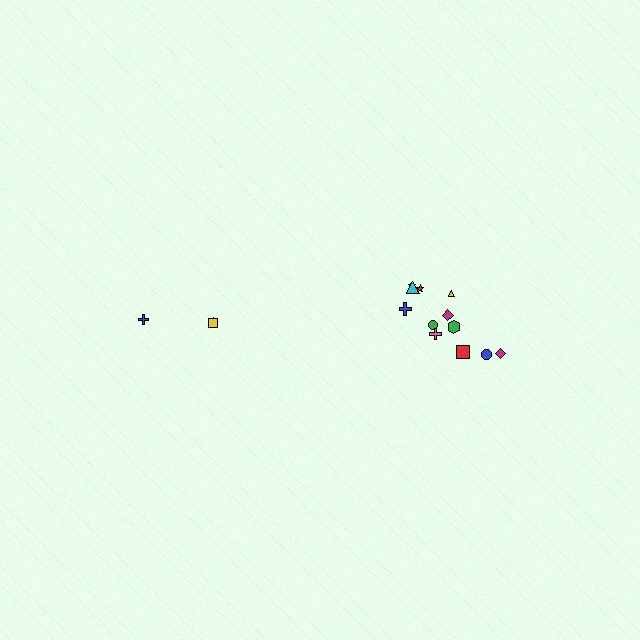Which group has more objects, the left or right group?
The right group.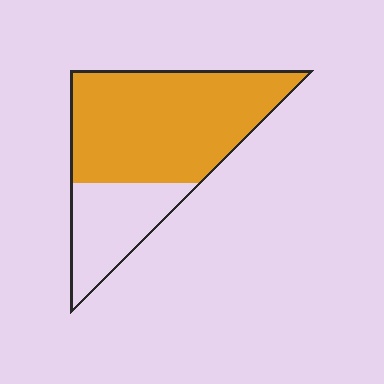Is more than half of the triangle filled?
Yes.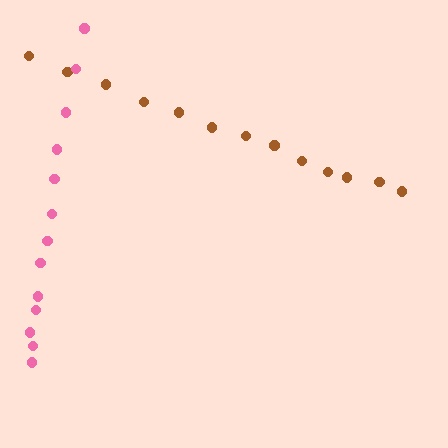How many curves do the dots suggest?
There are 2 distinct paths.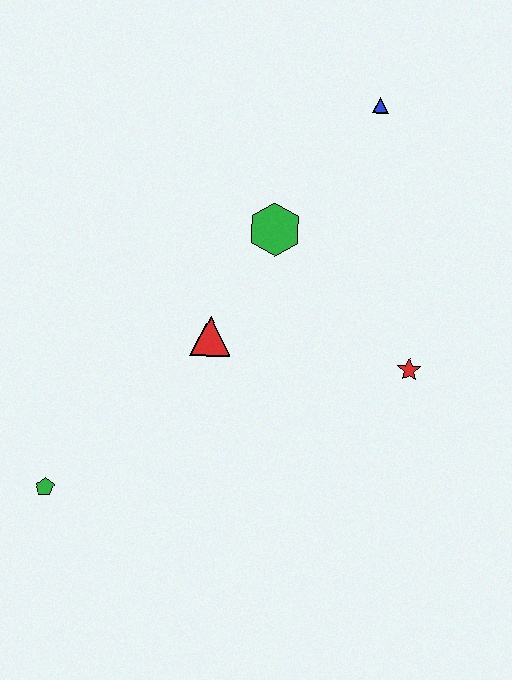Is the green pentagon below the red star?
Yes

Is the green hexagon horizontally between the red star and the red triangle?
Yes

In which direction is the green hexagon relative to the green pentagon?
The green hexagon is above the green pentagon.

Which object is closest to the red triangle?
The green hexagon is closest to the red triangle.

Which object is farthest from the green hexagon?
The green pentagon is farthest from the green hexagon.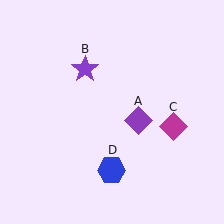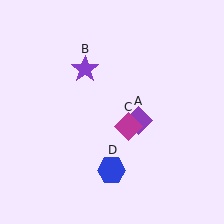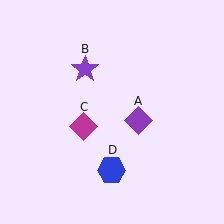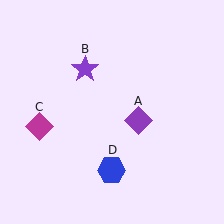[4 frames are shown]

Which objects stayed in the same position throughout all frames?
Purple diamond (object A) and purple star (object B) and blue hexagon (object D) remained stationary.